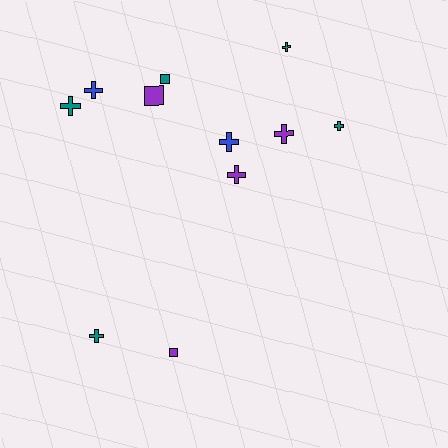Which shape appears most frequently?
Cross, with 8 objects.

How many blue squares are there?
There are no blue squares.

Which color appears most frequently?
Teal, with 5 objects.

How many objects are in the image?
There are 11 objects.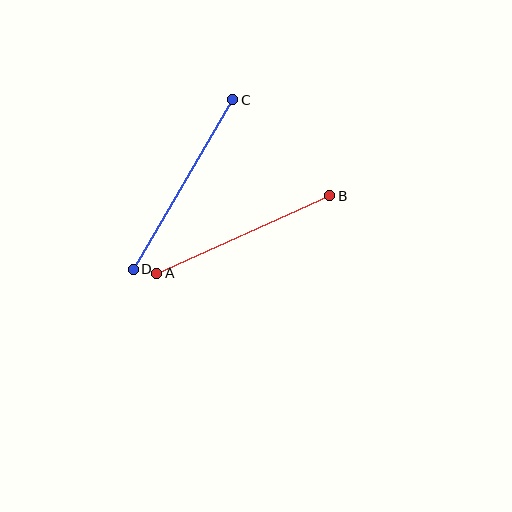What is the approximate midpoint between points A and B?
The midpoint is at approximately (243, 234) pixels.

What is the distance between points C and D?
The distance is approximately 197 pixels.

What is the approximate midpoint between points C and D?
The midpoint is at approximately (183, 184) pixels.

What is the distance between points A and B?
The distance is approximately 189 pixels.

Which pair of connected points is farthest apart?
Points C and D are farthest apart.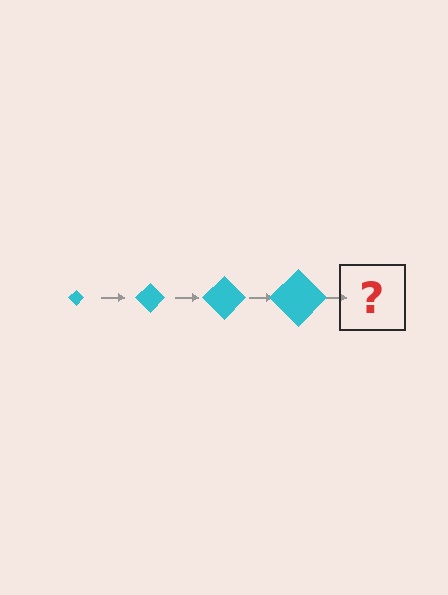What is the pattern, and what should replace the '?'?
The pattern is that the diamond gets progressively larger each step. The '?' should be a cyan diamond, larger than the previous one.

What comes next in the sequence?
The next element should be a cyan diamond, larger than the previous one.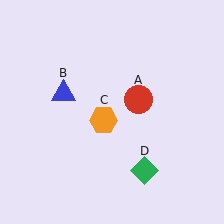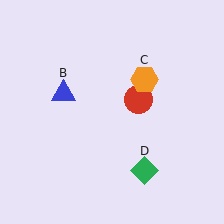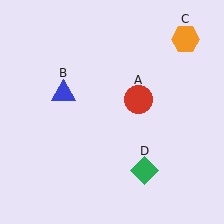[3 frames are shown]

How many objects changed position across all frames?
1 object changed position: orange hexagon (object C).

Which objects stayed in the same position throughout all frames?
Red circle (object A) and blue triangle (object B) and green diamond (object D) remained stationary.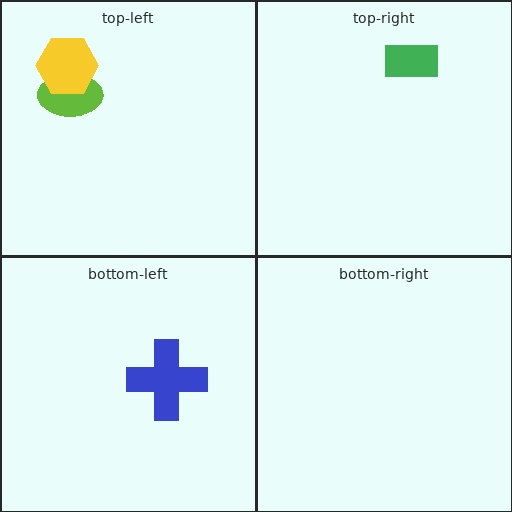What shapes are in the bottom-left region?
The blue cross.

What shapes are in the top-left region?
The lime ellipse, the yellow hexagon.